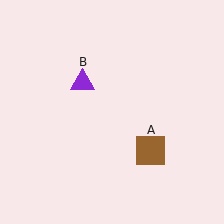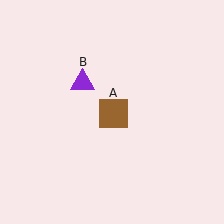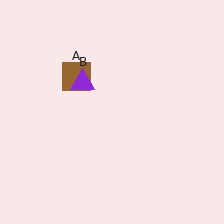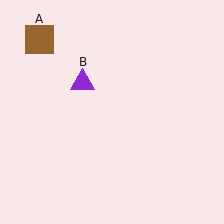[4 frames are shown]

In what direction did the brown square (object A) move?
The brown square (object A) moved up and to the left.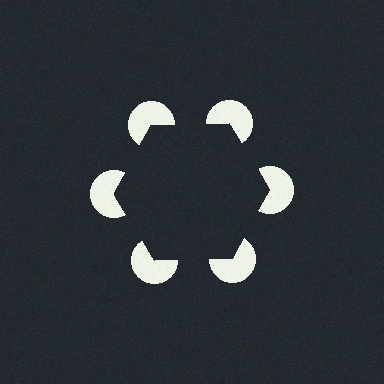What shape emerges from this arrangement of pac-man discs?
An illusory hexagon — its edges are inferred from the aligned wedge cuts in the pac-man discs, not physically drawn.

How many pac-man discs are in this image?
There are 6 — one at each vertex of the illusory hexagon.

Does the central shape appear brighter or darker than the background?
It typically appears slightly darker than the background, even though no actual brightness change is drawn.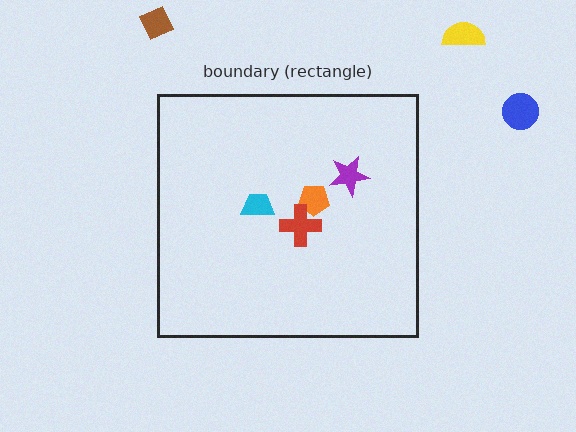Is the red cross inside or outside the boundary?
Inside.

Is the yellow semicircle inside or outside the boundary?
Outside.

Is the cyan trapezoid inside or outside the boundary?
Inside.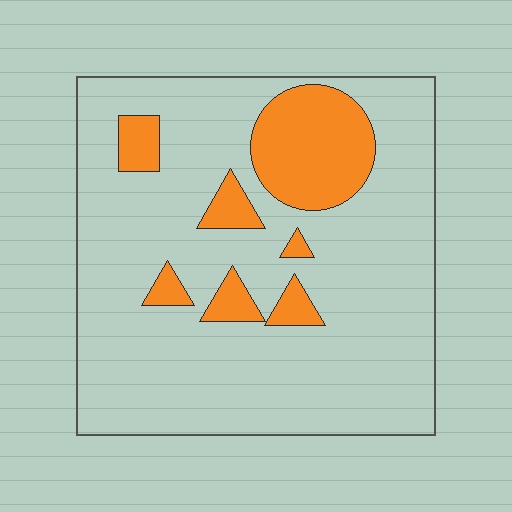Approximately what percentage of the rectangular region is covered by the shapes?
Approximately 15%.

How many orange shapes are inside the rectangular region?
7.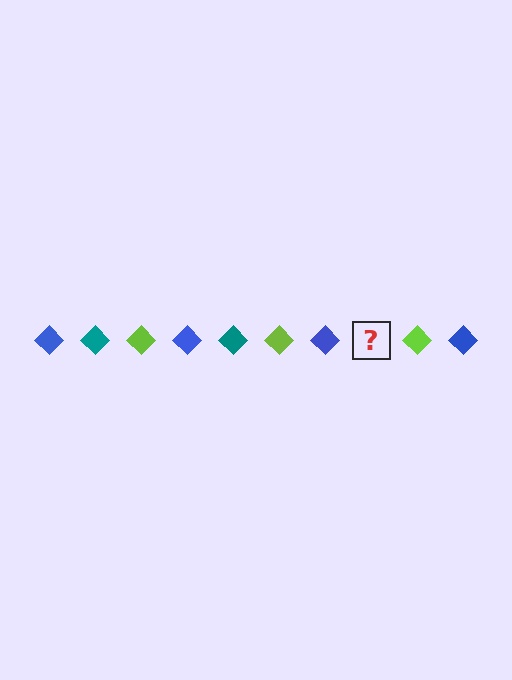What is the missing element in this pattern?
The missing element is a teal diamond.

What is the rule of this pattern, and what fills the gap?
The rule is that the pattern cycles through blue, teal, lime diamonds. The gap should be filled with a teal diamond.